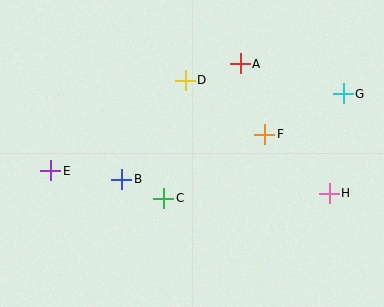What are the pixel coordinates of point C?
Point C is at (164, 198).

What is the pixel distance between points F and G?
The distance between F and G is 88 pixels.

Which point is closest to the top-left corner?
Point E is closest to the top-left corner.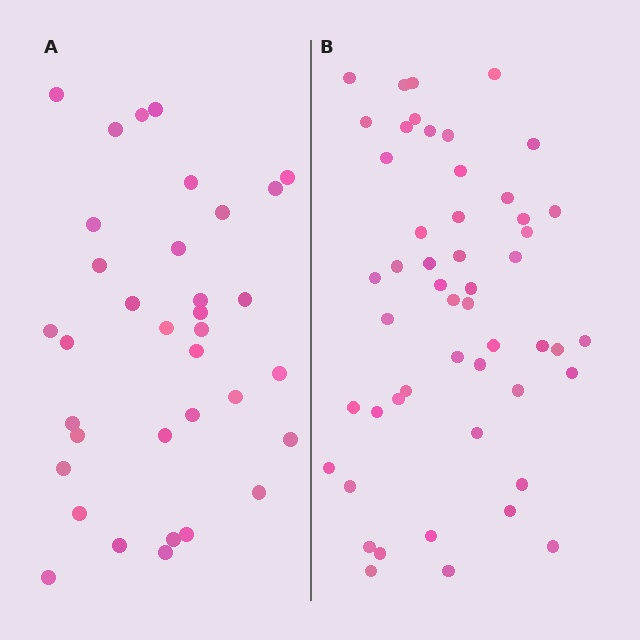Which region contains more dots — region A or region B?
Region B (the right region) has more dots.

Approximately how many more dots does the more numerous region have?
Region B has approximately 15 more dots than region A.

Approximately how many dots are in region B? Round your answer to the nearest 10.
About 50 dots. (The exact count is 51, which rounds to 50.)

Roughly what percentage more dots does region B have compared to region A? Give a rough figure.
About 45% more.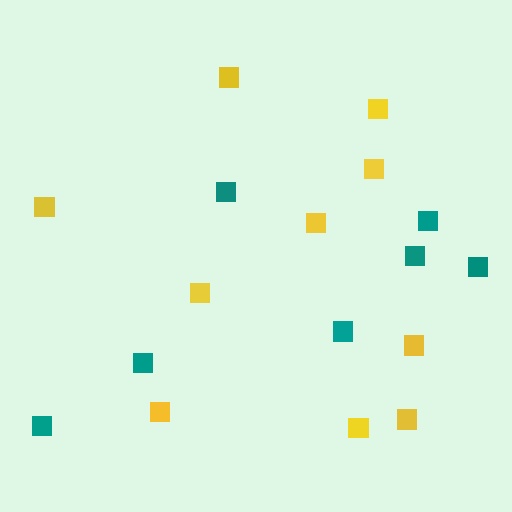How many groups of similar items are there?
There are 2 groups: one group of teal squares (7) and one group of yellow squares (10).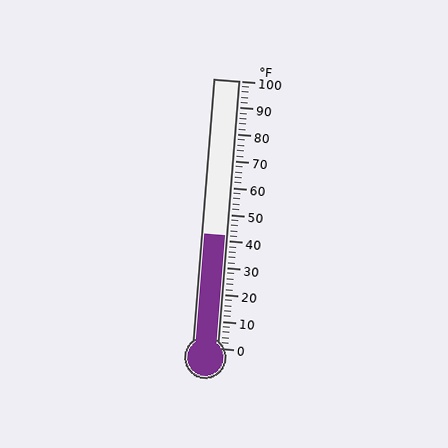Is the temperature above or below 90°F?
The temperature is below 90°F.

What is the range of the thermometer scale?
The thermometer scale ranges from 0°F to 100°F.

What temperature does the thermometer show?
The thermometer shows approximately 42°F.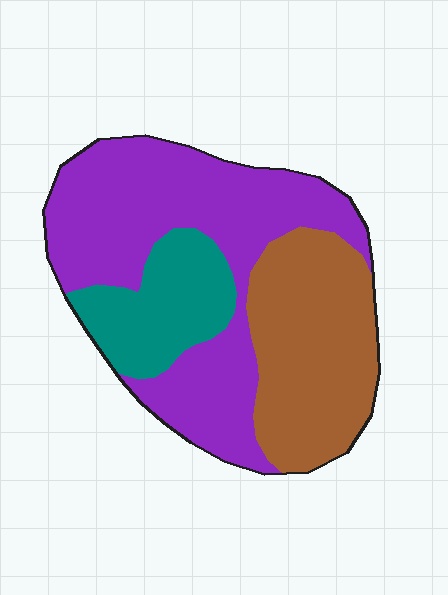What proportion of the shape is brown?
Brown covers around 30% of the shape.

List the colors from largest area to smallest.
From largest to smallest: purple, brown, teal.